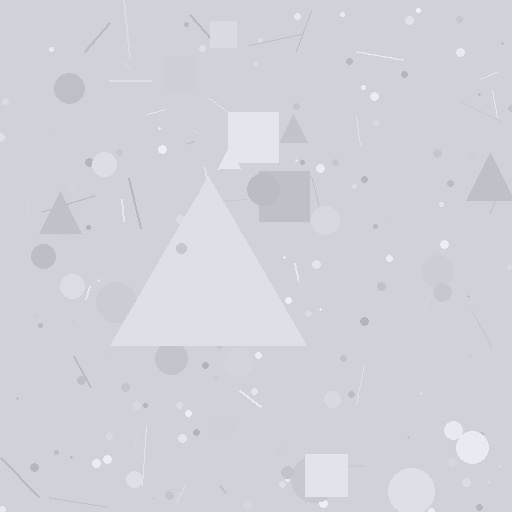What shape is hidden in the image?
A triangle is hidden in the image.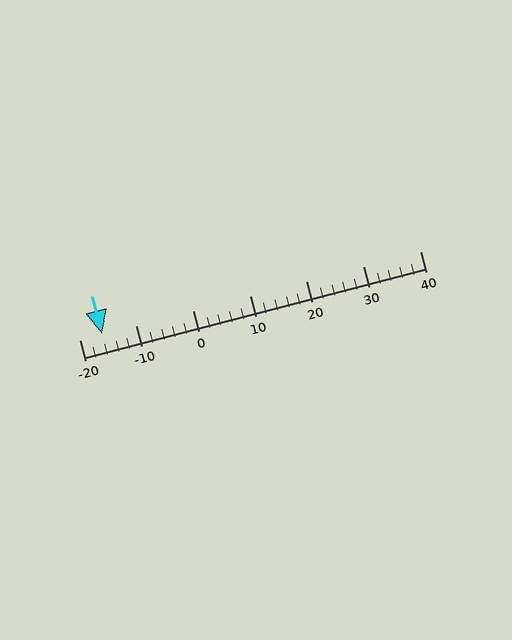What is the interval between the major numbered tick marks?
The major tick marks are spaced 10 units apart.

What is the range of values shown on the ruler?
The ruler shows values from -20 to 40.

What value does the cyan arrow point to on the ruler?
The cyan arrow points to approximately -16.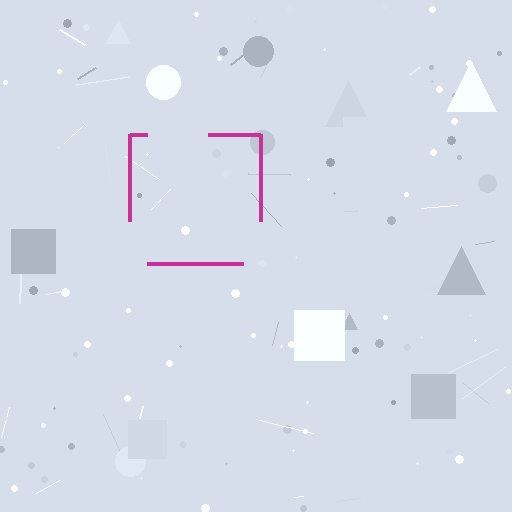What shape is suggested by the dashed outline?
The dashed outline suggests a square.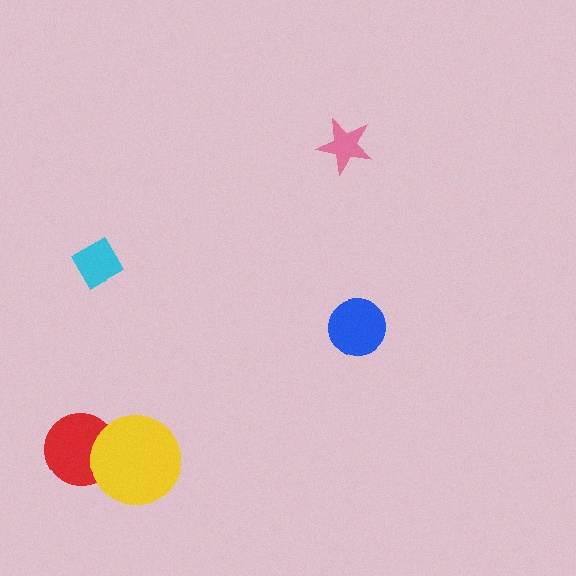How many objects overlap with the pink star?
0 objects overlap with the pink star.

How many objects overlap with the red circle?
1 object overlaps with the red circle.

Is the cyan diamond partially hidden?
No, no other shape covers it.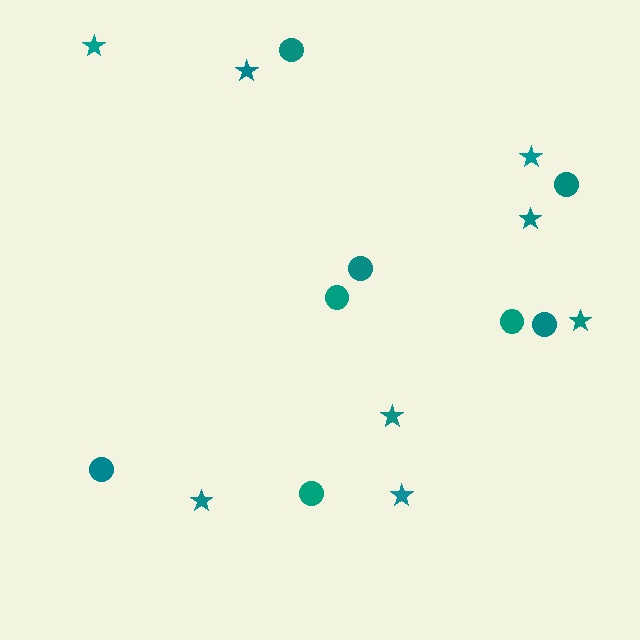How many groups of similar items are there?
There are 2 groups: one group of circles (8) and one group of stars (8).